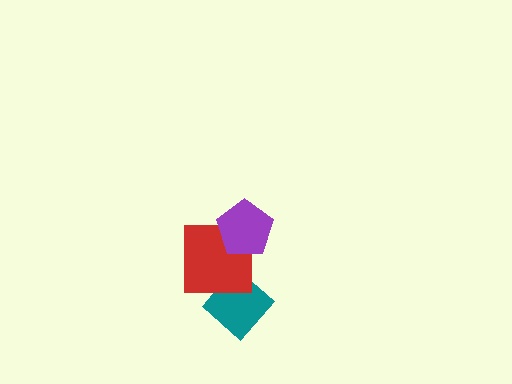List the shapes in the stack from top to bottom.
From top to bottom: the purple pentagon, the red square, the teal diamond.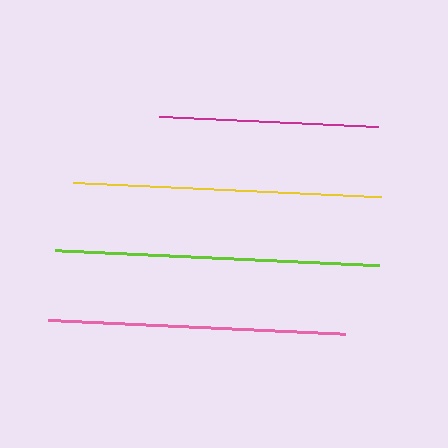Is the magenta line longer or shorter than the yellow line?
The yellow line is longer than the magenta line.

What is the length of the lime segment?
The lime segment is approximately 325 pixels long.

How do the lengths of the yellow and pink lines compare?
The yellow and pink lines are approximately the same length.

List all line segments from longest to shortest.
From longest to shortest: lime, yellow, pink, magenta.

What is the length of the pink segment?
The pink segment is approximately 297 pixels long.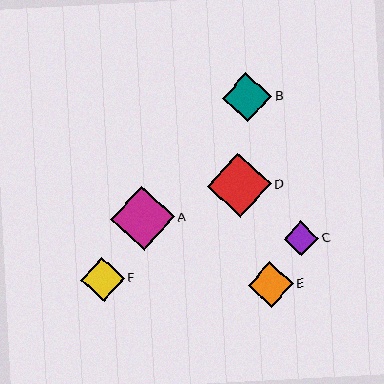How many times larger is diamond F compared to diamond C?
Diamond F is approximately 1.3 times the size of diamond C.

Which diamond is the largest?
Diamond D is the largest with a size of approximately 64 pixels.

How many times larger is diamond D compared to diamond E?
Diamond D is approximately 1.4 times the size of diamond E.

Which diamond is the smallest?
Diamond C is the smallest with a size of approximately 34 pixels.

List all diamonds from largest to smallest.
From largest to smallest: D, A, B, E, F, C.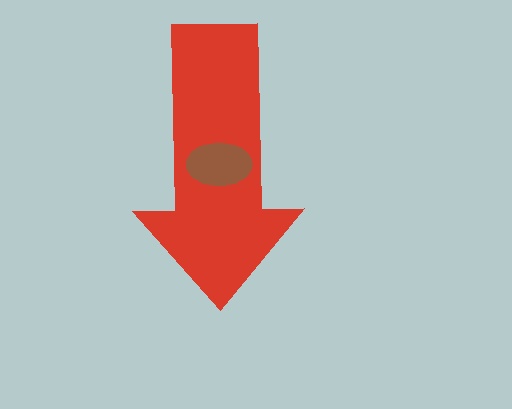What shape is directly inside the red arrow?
The brown ellipse.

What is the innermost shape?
The brown ellipse.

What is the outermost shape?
The red arrow.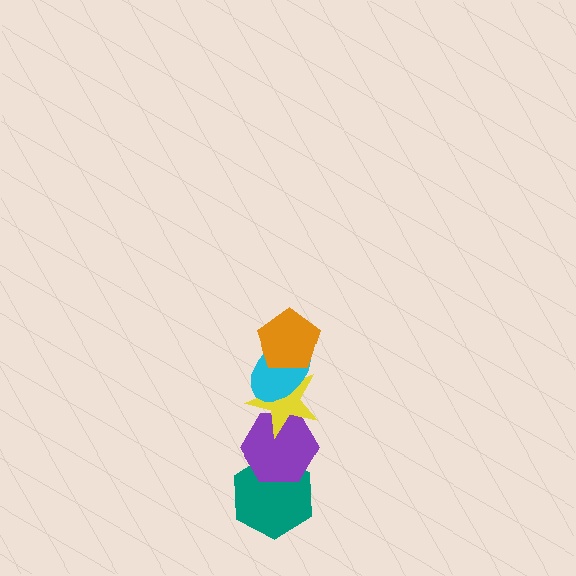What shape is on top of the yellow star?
The cyan ellipse is on top of the yellow star.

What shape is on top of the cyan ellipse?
The orange pentagon is on top of the cyan ellipse.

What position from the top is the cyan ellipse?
The cyan ellipse is 2nd from the top.